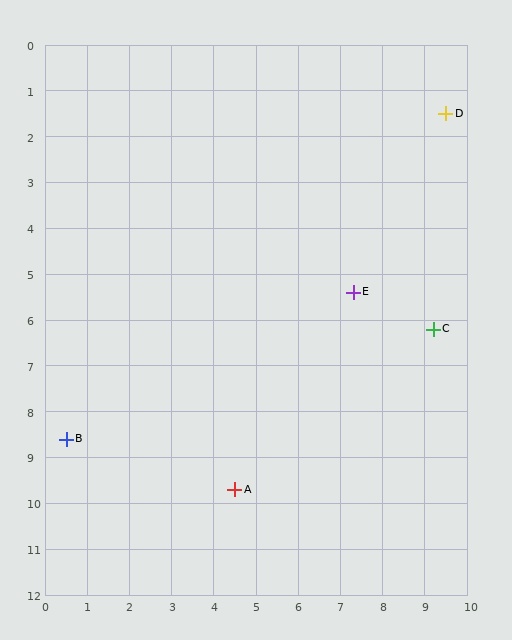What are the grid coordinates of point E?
Point E is at approximately (7.3, 5.4).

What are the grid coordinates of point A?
Point A is at approximately (4.5, 9.7).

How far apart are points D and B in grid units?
Points D and B are about 11.5 grid units apart.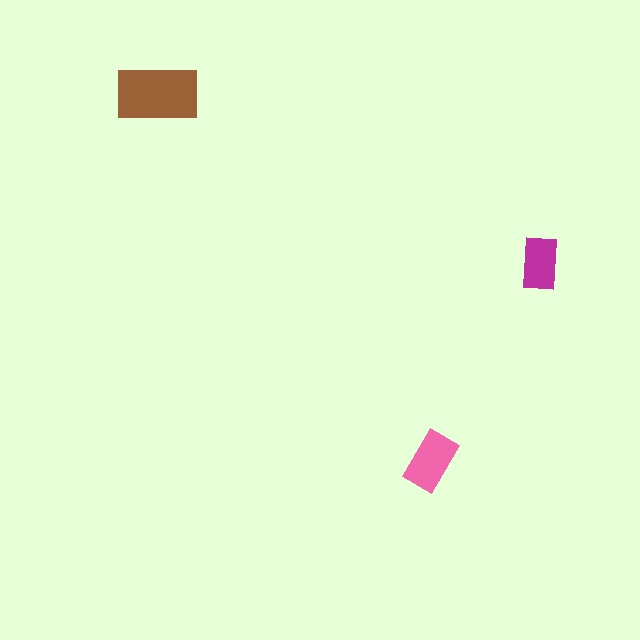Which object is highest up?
The brown rectangle is topmost.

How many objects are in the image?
There are 3 objects in the image.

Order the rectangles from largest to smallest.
the brown one, the pink one, the magenta one.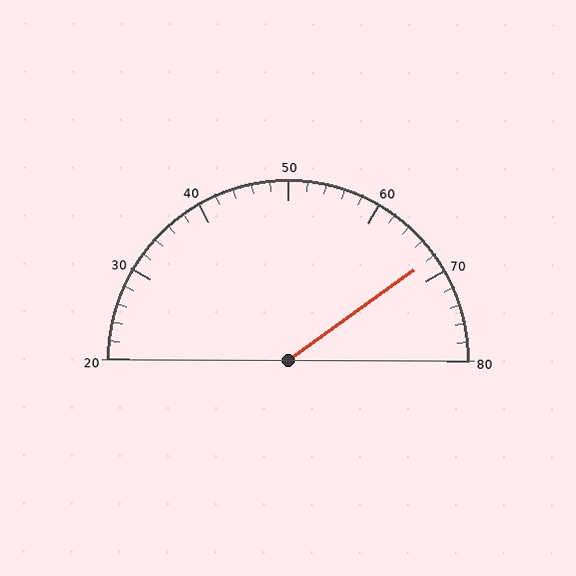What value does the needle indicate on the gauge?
The needle indicates approximately 68.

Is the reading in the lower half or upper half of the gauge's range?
The reading is in the upper half of the range (20 to 80).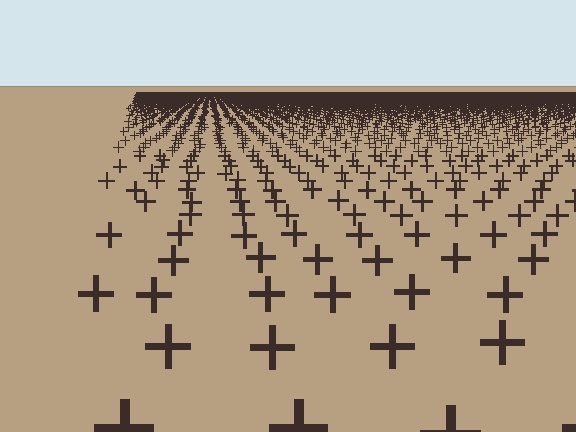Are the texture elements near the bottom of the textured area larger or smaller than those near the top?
Larger. Near the bottom, elements are closer to the viewer and appear at a bigger on-screen size.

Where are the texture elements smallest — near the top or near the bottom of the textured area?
Near the top.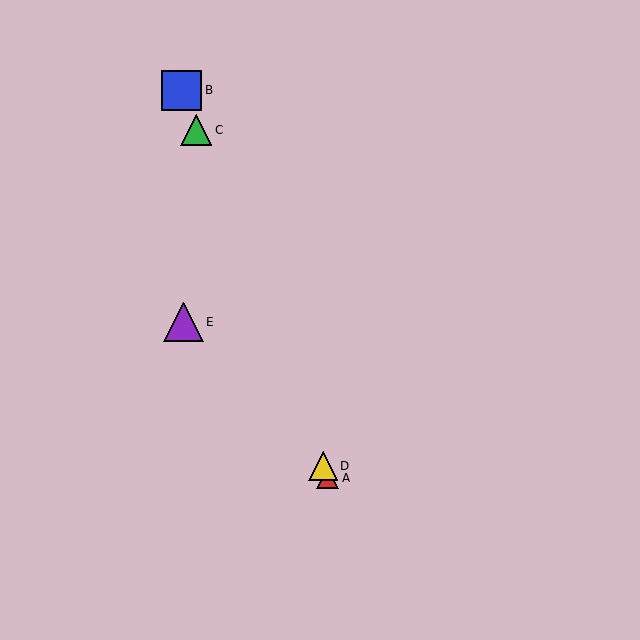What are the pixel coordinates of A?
Object A is at (328, 478).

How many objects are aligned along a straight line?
4 objects (A, B, C, D) are aligned along a straight line.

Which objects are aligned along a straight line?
Objects A, B, C, D are aligned along a straight line.